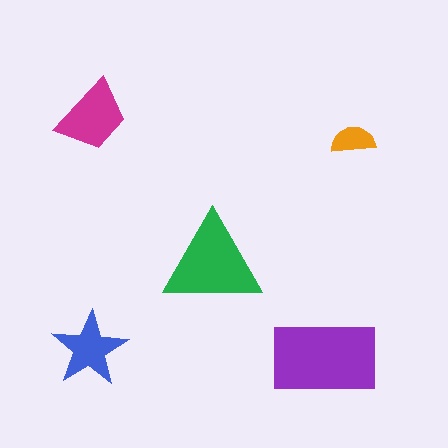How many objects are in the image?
There are 5 objects in the image.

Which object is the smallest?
The orange semicircle.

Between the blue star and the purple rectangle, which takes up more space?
The purple rectangle.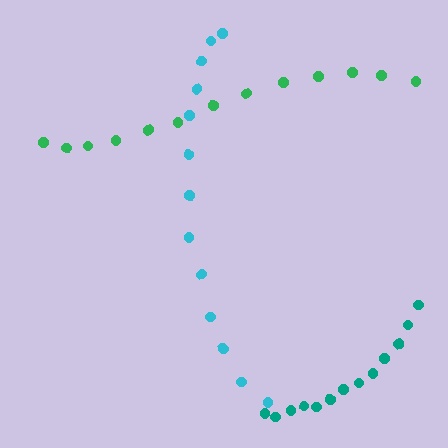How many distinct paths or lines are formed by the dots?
There are 3 distinct paths.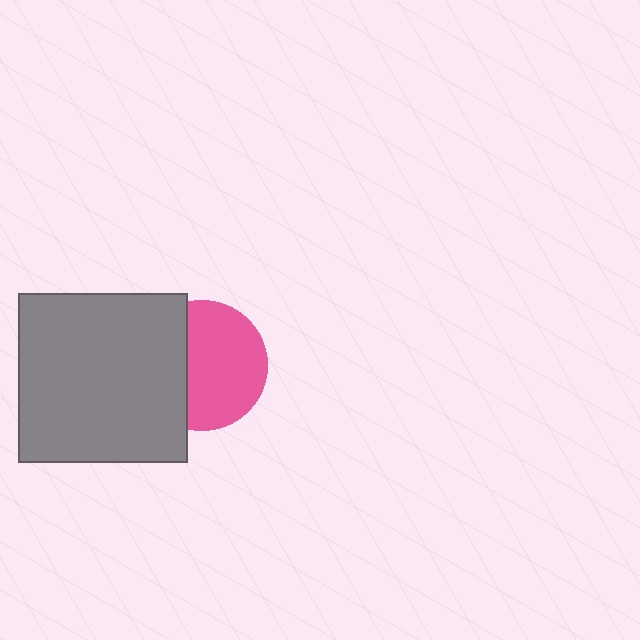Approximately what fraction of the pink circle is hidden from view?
Roughly 36% of the pink circle is hidden behind the gray square.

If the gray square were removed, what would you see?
You would see the complete pink circle.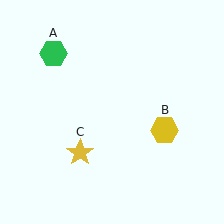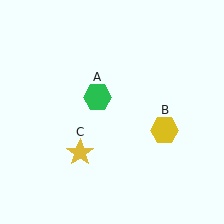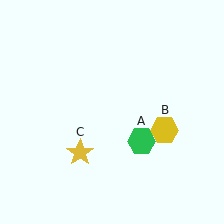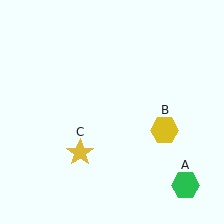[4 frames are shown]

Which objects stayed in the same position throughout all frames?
Yellow hexagon (object B) and yellow star (object C) remained stationary.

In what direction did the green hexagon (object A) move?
The green hexagon (object A) moved down and to the right.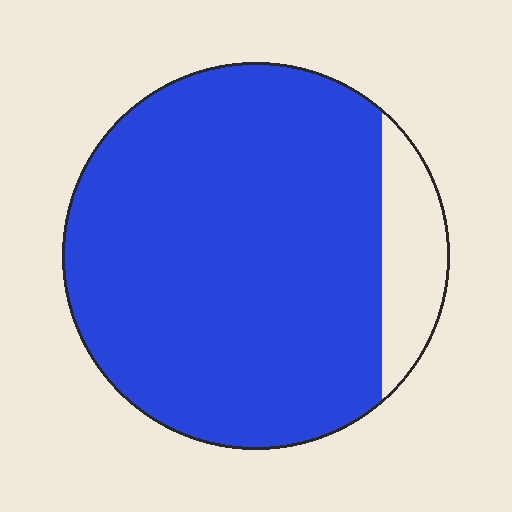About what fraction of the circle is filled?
About seven eighths (7/8).